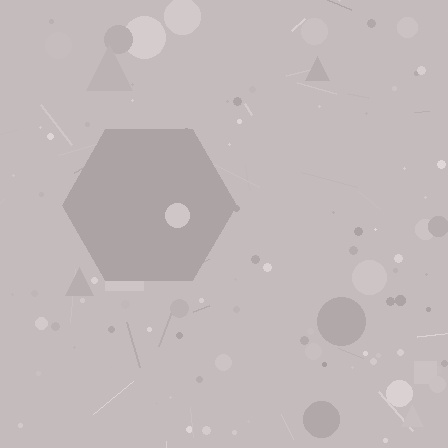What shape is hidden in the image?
A hexagon is hidden in the image.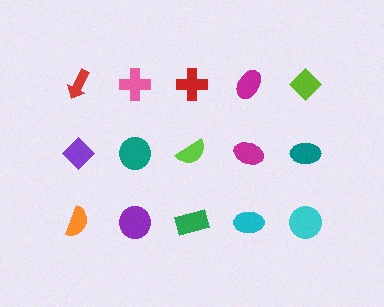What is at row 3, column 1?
An orange semicircle.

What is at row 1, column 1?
A red arrow.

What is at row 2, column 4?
A magenta ellipse.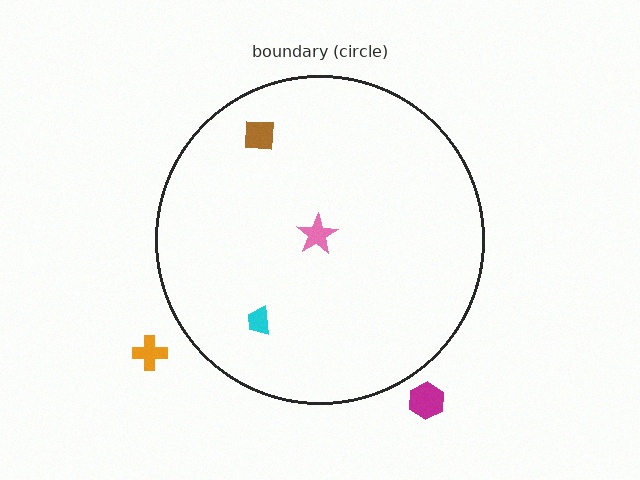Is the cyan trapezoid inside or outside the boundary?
Inside.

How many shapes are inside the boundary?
3 inside, 2 outside.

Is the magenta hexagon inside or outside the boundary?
Outside.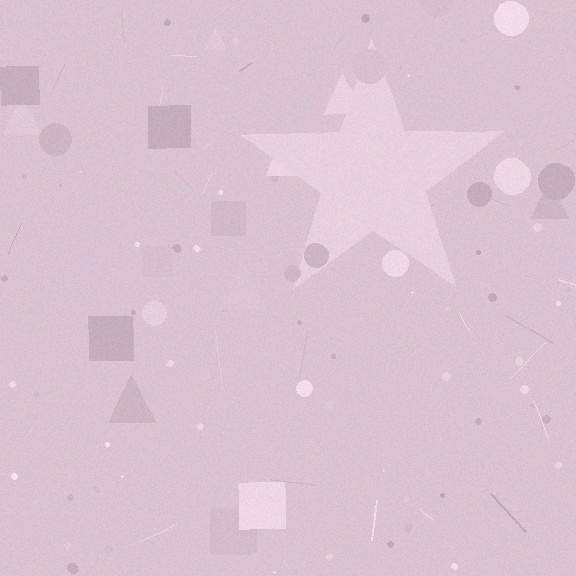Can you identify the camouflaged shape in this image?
The camouflaged shape is a star.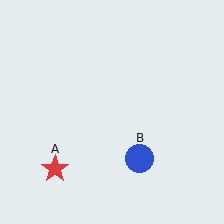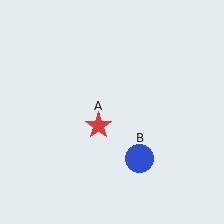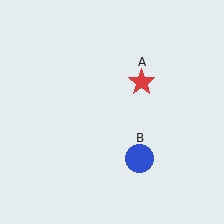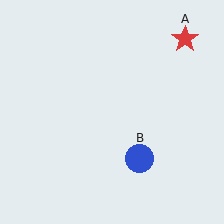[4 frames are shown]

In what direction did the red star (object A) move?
The red star (object A) moved up and to the right.